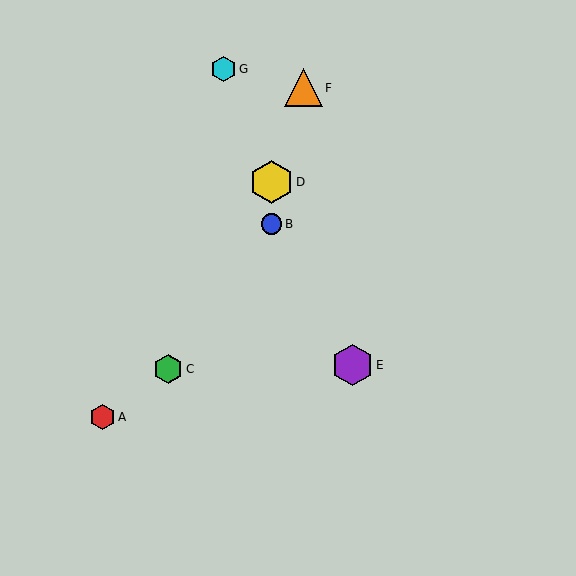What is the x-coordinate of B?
Object B is at x≈271.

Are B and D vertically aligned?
Yes, both are at x≈271.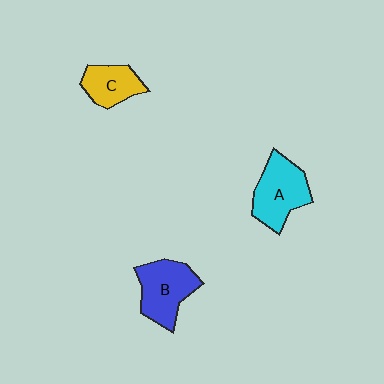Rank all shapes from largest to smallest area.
From largest to smallest: A (cyan), B (blue), C (yellow).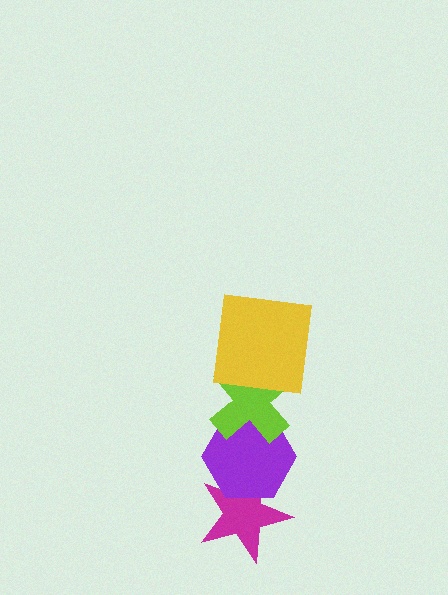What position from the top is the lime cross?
The lime cross is 2nd from the top.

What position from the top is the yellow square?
The yellow square is 1st from the top.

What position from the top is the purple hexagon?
The purple hexagon is 3rd from the top.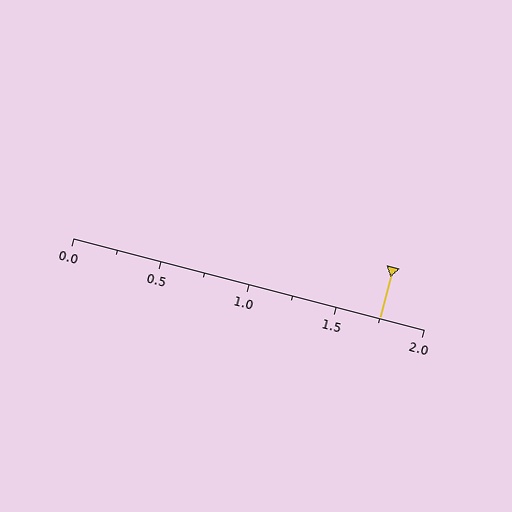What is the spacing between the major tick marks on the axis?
The major ticks are spaced 0.5 apart.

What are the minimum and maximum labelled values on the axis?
The axis runs from 0.0 to 2.0.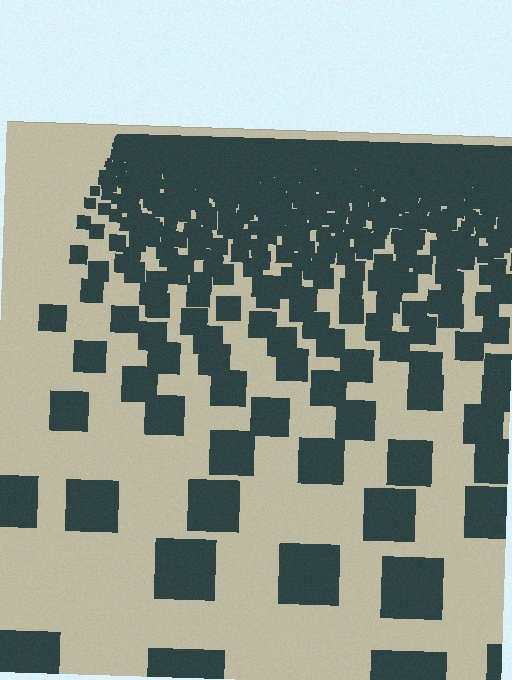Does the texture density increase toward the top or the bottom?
Density increases toward the top.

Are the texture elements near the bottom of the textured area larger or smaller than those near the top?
Larger. Near the bottom, elements are closer to the viewer and appear at a bigger on-screen size.